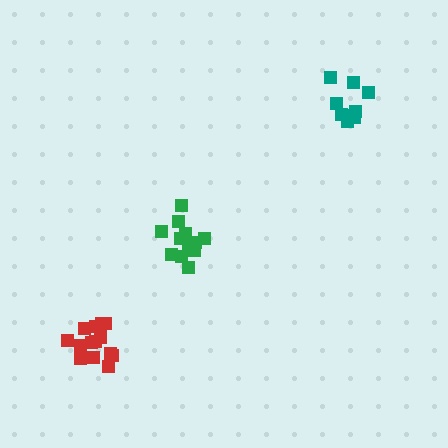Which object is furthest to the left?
The red cluster is leftmost.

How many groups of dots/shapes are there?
There are 3 groups.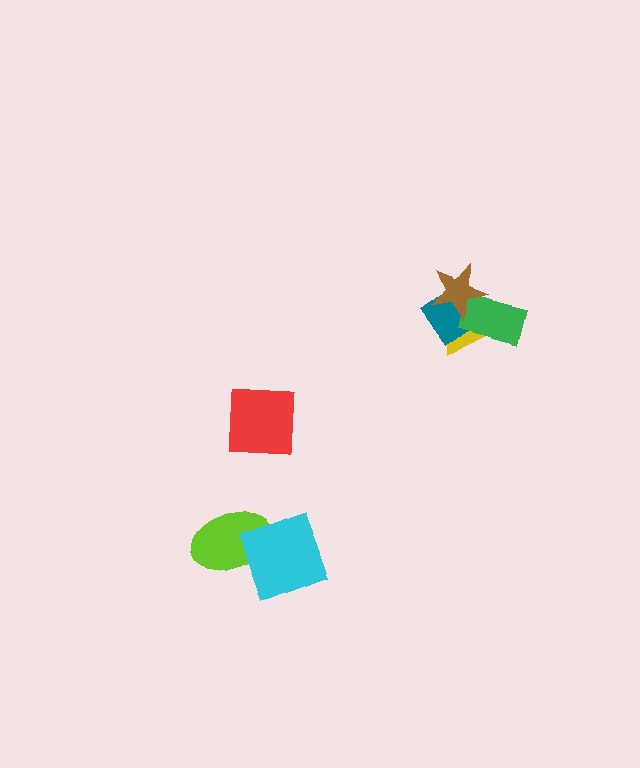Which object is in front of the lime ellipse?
The cyan diamond is in front of the lime ellipse.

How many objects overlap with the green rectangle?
3 objects overlap with the green rectangle.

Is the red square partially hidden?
No, no other shape covers it.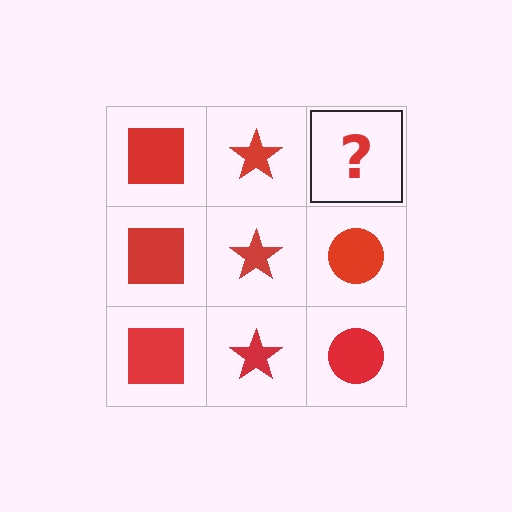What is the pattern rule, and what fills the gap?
The rule is that each column has a consistent shape. The gap should be filled with a red circle.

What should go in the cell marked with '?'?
The missing cell should contain a red circle.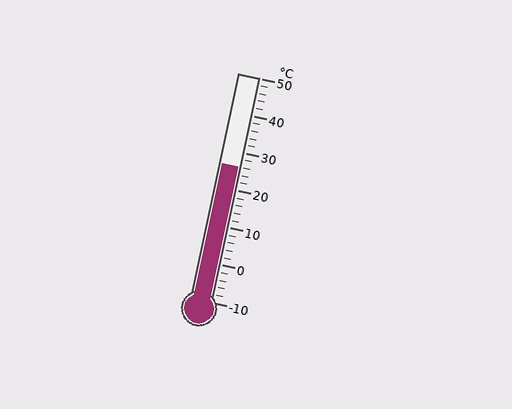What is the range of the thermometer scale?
The thermometer scale ranges from -10°C to 50°C.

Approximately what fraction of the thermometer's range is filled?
The thermometer is filled to approximately 60% of its range.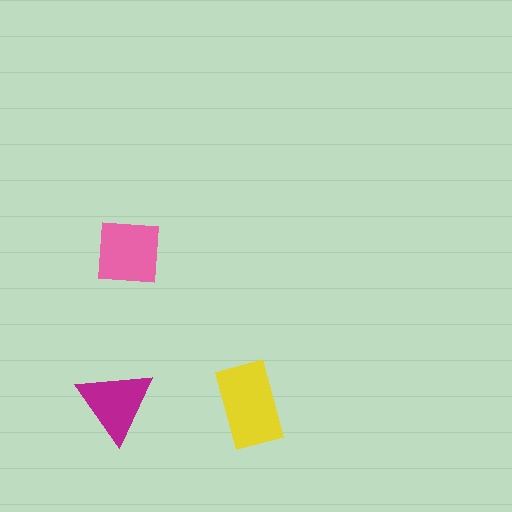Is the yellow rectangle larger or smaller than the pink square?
Larger.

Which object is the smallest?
The magenta triangle.